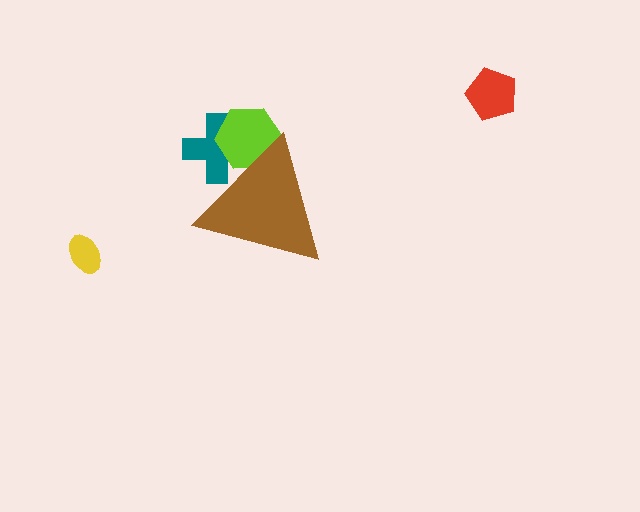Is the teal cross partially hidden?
Yes, the teal cross is partially hidden behind the brown triangle.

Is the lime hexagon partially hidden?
Yes, the lime hexagon is partially hidden behind the brown triangle.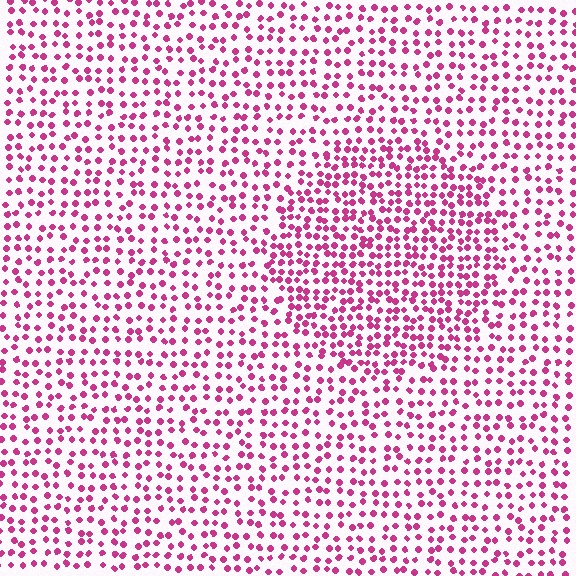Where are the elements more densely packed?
The elements are more densely packed inside the circle boundary.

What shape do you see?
I see a circle.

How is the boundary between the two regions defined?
The boundary is defined by a change in element density (approximately 1.6x ratio). All elements are the same color, size, and shape.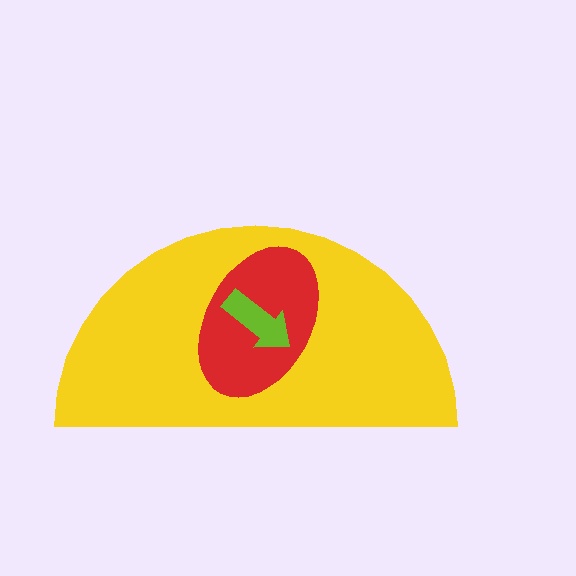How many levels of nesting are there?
3.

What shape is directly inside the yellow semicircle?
The red ellipse.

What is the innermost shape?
The lime arrow.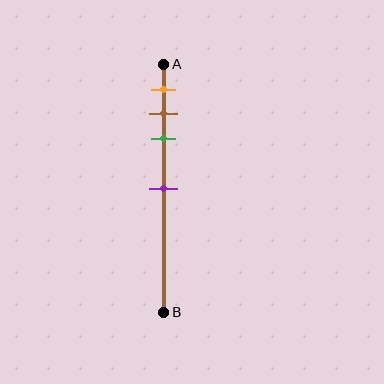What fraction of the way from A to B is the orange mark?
The orange mark is approximately 10% (0.1) of the way from A to B.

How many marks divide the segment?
There are 4 marks dividing the segment.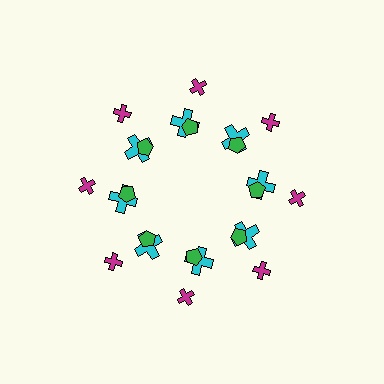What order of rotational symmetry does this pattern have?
This pattern has 8-fold rotational symmetry.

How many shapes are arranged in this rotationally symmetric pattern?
There are 24 shapes, arranged in 8 groups of 3.